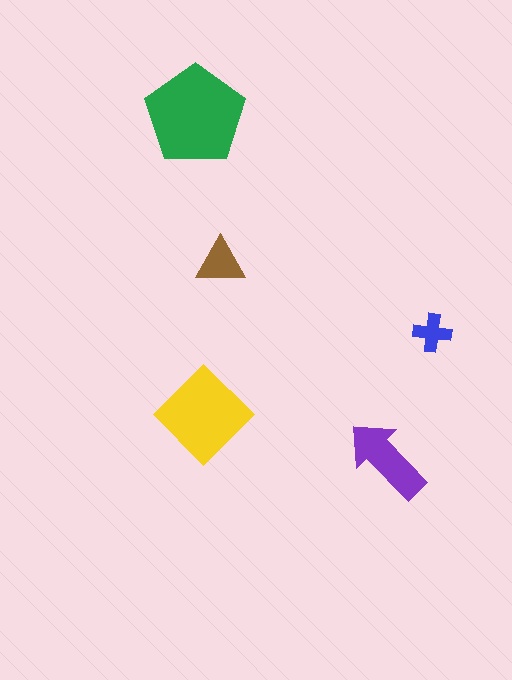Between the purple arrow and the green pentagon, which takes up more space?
The green pentagon.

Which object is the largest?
The green pentagon.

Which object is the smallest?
The blue cross.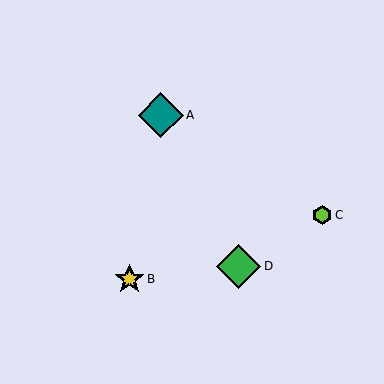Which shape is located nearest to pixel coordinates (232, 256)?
The green diamond (labeled D) at (238, 266) is nearest to that location.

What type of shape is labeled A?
Shape A is a teal diamond.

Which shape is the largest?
The teal diamond (labeled A) is the largest.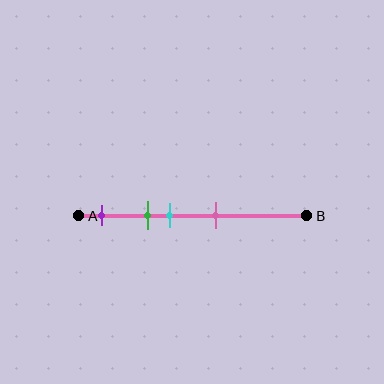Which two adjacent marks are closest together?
The green and cyan marks are the closest adjacent pair.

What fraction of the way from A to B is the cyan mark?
The cyan mark is approximately 40% (0.4) of the way from A to B.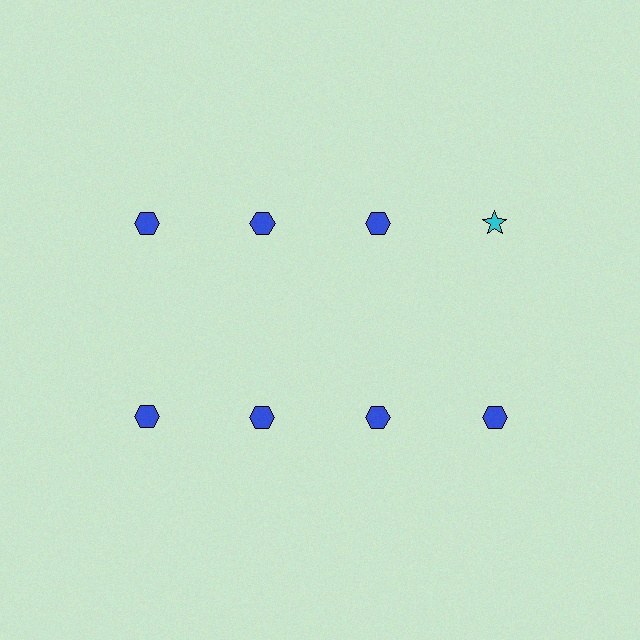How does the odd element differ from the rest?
It differs in both color (cyan instead of blue) and shape (star instead of hexagon).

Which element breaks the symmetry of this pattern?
The cyan star in the top row, second from right column breaks the symmetry. All other shapes are blue hexagons.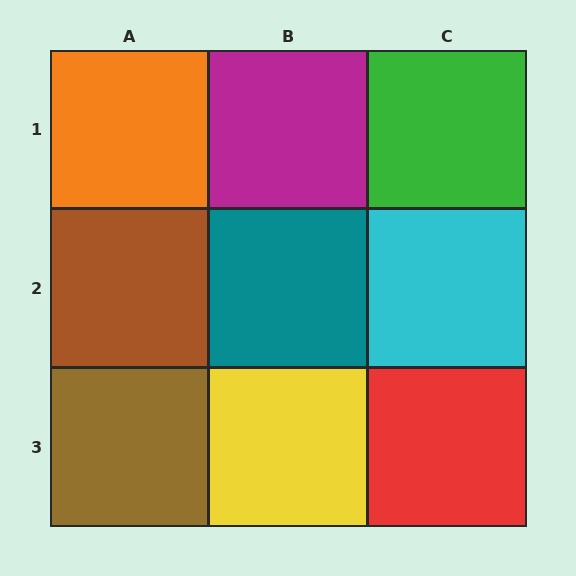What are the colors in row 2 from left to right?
Brown, teal, cyan.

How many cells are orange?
1 cell is orange.